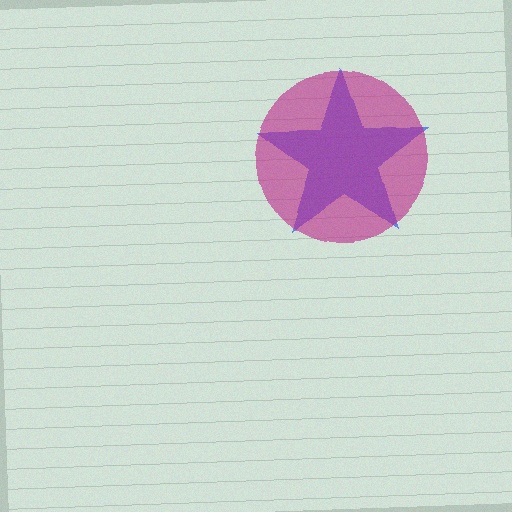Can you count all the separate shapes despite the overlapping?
Yes, there are 2 separate shapes.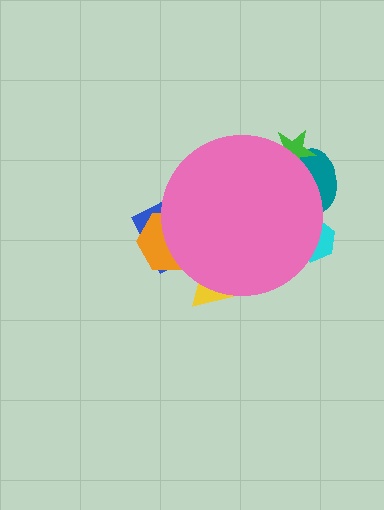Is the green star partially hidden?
Yes, the green star is partially hidden behind the pink circle.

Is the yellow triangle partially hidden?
Yes, the yellow triangle is partially hidden behind the pink circle.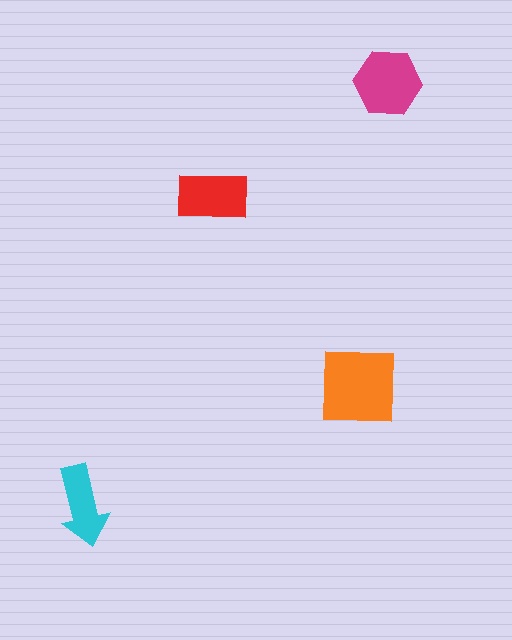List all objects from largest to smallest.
The orange square, the magenta hexagon, the red rectangle, the cyan arrow.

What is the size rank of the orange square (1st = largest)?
1st.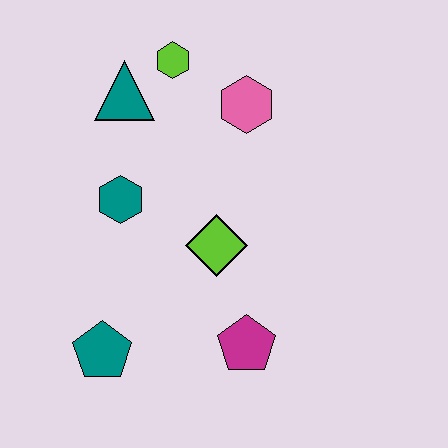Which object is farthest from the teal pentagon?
The lime hexagon is farthest from the teal pentagon.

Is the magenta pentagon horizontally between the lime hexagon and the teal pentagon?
No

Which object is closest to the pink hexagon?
The lime hexagon is closest to the pink hexagon.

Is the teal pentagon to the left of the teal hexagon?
Yes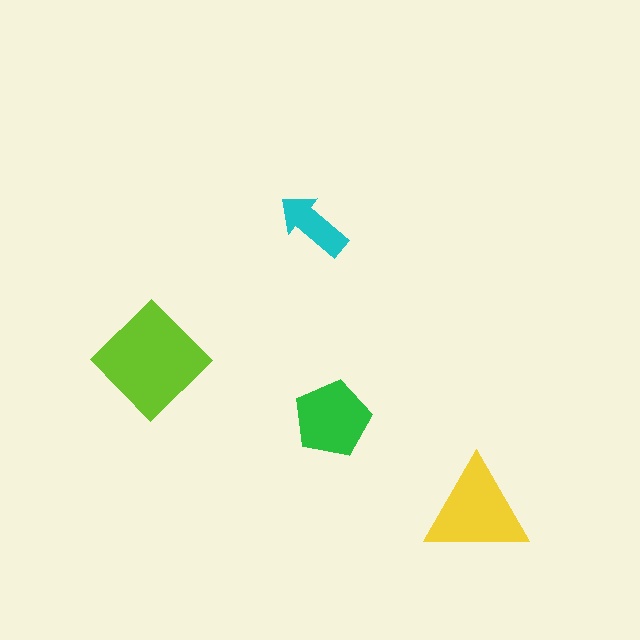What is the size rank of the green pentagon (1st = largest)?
3rd.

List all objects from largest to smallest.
The lime diamond, the yellow triangle, the green pentagon, the cyan arrow.